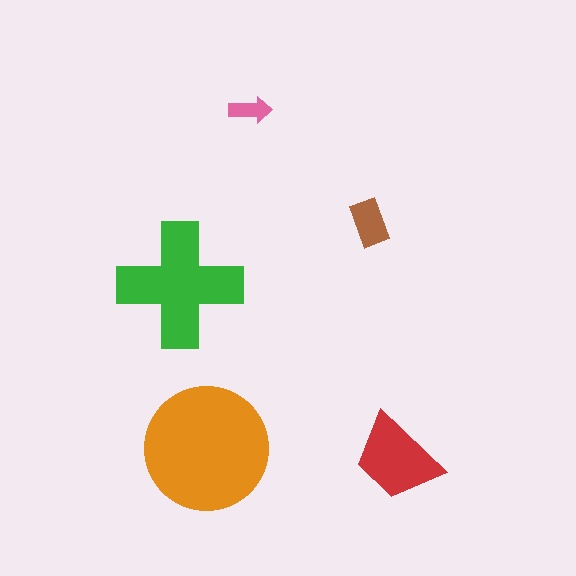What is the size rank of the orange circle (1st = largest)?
1st.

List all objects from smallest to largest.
The pink arrow, the brown rectangle, the red trapezoid, the green cross, the orange circle.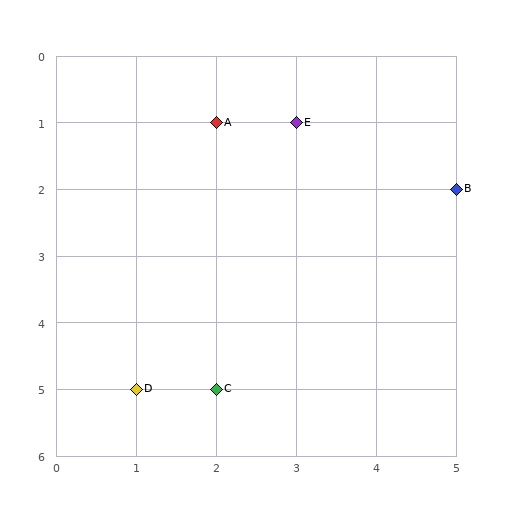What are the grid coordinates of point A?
Point A is at grid coordinates (2, 1).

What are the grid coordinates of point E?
Point E is at grid coordinates (3, 1).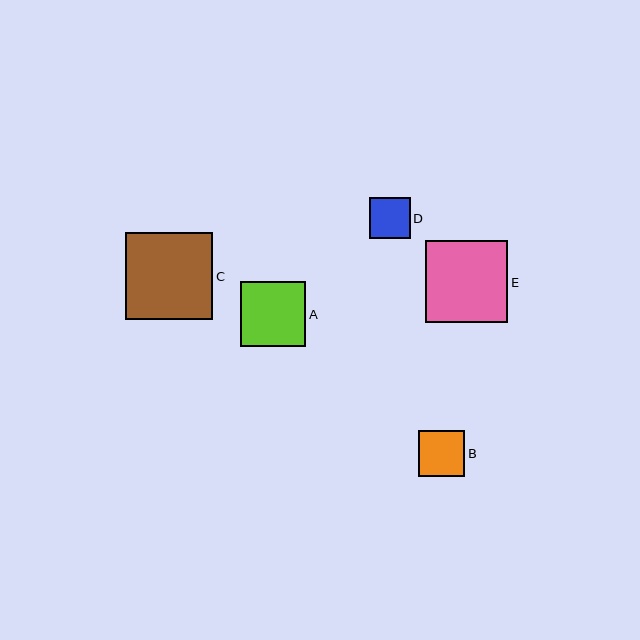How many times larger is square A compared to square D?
Square A is approximately 1.6 times the size of square D.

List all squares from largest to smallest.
From largest to smallest: C, E, A, B, D.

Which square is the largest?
Square C is the largest with a size of approximately 87 pixels.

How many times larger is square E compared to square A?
Square E is approximately 1.3 times the size of square A.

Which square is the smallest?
Square D is the smallest with a size of approximately 41 pixels.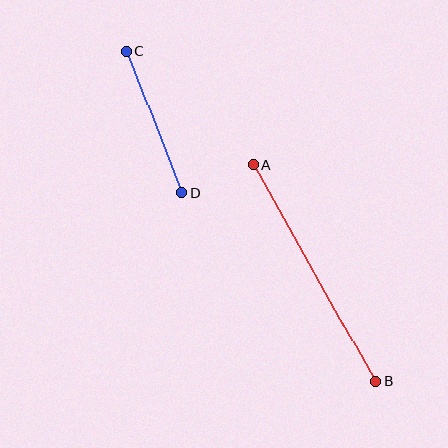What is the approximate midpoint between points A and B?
The midpoint is at approximately (314, 273) pixels.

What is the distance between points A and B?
The distance is approximately 249 pixels.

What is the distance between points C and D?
The distance is approximately 152 pixels.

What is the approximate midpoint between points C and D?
The midpoint is at approximately (154, 122) pixels.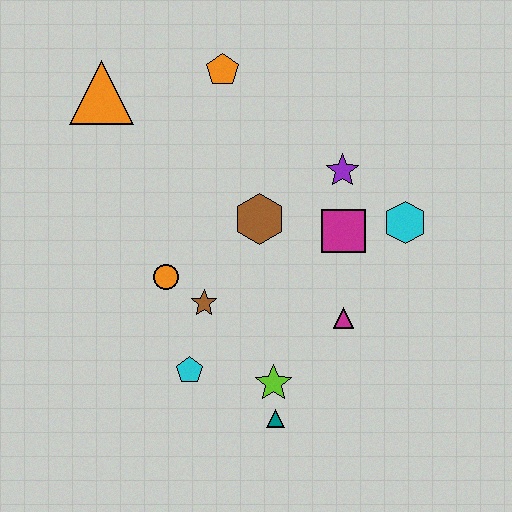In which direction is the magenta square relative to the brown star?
The magenta square is to the right of the brown star.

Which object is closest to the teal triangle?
The lime star is closest to the teal triangle.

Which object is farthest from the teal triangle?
The orange triangle is farthest from the teal triangle.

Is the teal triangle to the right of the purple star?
No